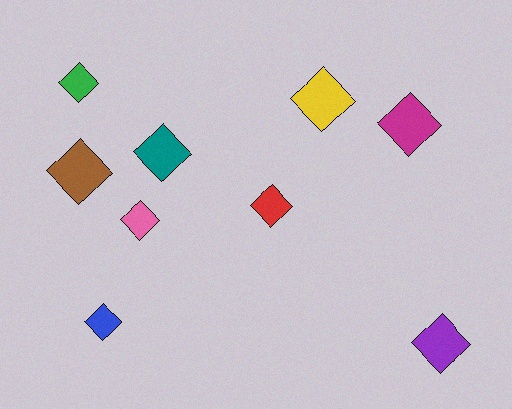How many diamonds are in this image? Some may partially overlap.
There are 9 diamonds.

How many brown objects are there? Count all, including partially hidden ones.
There is 1 brown object.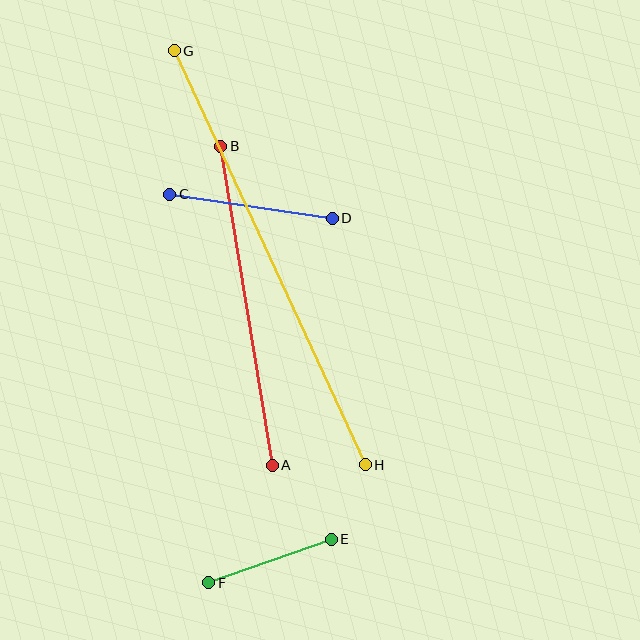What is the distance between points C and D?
The distance is approximately 164 pixels.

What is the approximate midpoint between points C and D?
The midpoint is at approximately (251, 206) pixels.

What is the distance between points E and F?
The distance is approximately 130 pixels.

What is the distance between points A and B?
The distance is approximately 323 pixels.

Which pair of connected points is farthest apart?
Points G and H are farthest apart.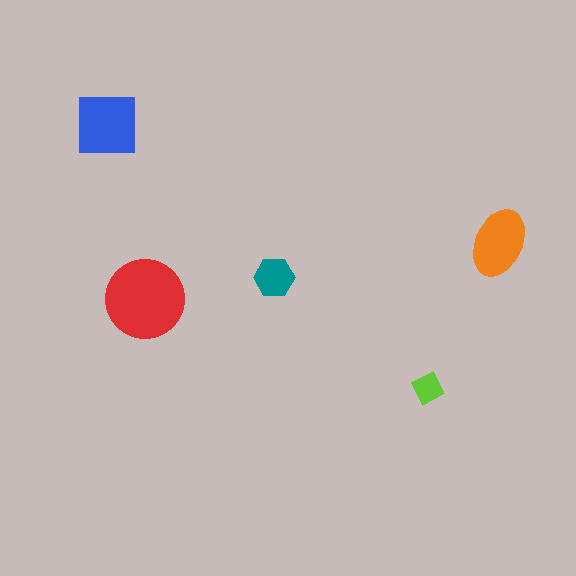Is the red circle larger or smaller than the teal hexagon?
Larger.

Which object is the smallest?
The lime diamond.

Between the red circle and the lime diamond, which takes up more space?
The red circle.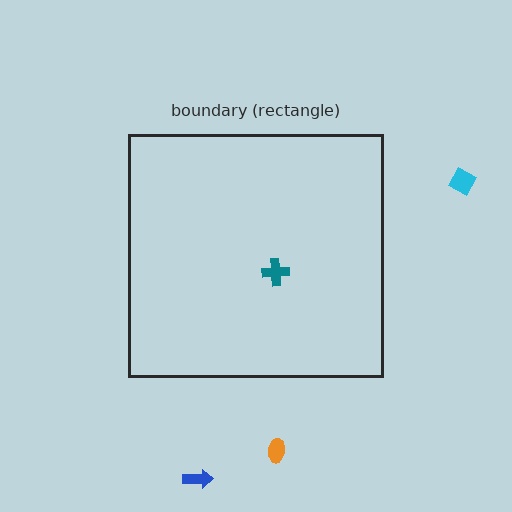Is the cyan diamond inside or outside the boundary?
Outside.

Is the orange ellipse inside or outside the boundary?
Outside.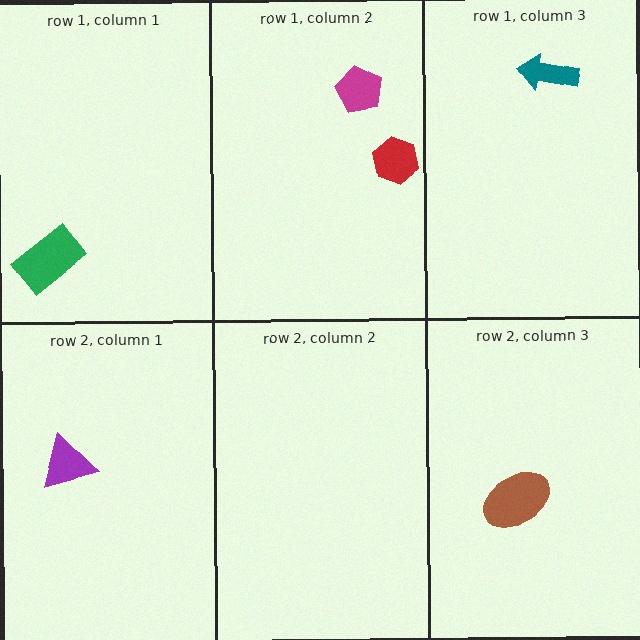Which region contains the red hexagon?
The row 1, column 2 region.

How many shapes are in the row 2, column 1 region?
1.